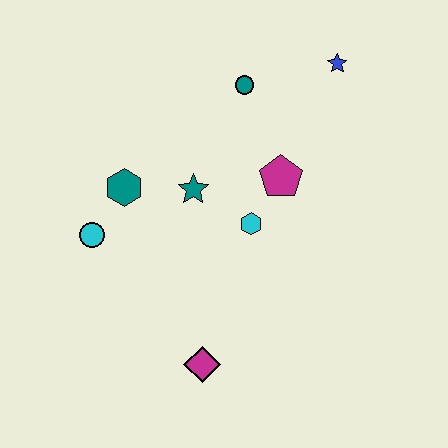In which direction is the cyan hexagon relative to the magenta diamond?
The cyan hexagon is above the magenta diamond.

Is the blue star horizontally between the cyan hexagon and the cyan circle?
No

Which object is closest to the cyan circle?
The teal hexagon is closest to the cyan circle.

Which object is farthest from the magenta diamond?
The blue star is farthest from the magenta diamond.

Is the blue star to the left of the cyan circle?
No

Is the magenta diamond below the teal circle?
Yes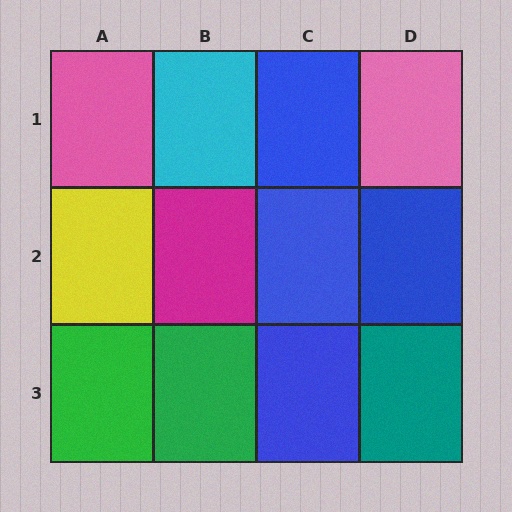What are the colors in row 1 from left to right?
Pink, cyan, blue, pink.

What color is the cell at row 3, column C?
Blue.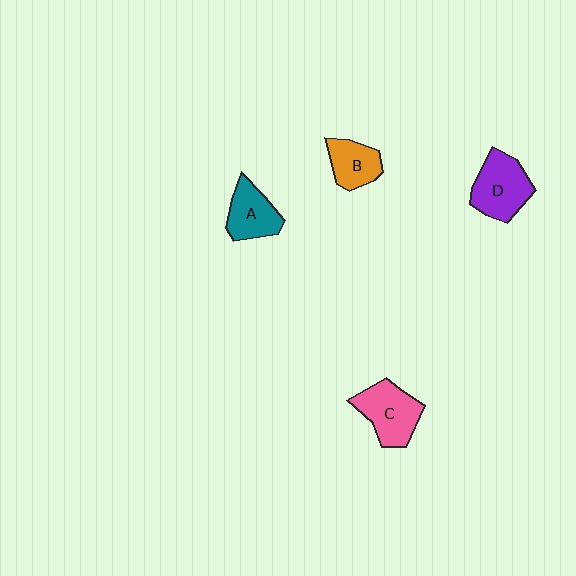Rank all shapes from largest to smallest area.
From largest to smallest: D (purple), C (pink), A (teal), B (orange).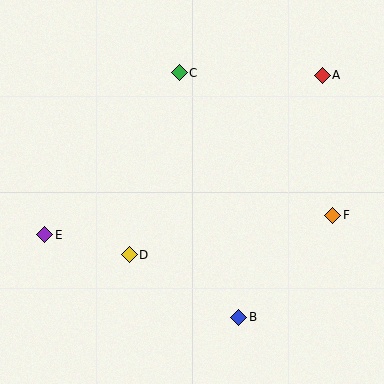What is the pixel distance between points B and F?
The distance between B and F is 139 pixels.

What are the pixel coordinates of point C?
Point C is at (179, 73).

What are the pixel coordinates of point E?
Point E is at (44, 235).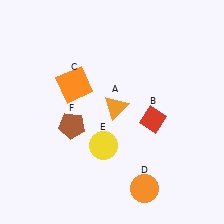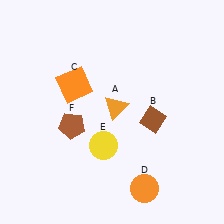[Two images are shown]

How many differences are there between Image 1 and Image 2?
There is 1 difference between the two images.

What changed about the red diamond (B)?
In Image 1, B is red. In Image 2, it changed to brown.